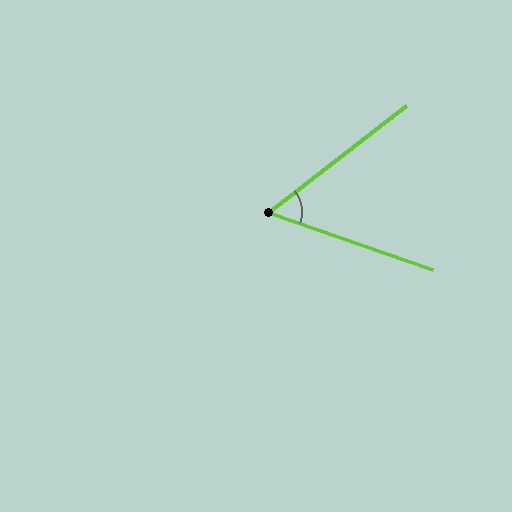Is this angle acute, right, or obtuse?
It is acute.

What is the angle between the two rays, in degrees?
Approximately 57 degrees.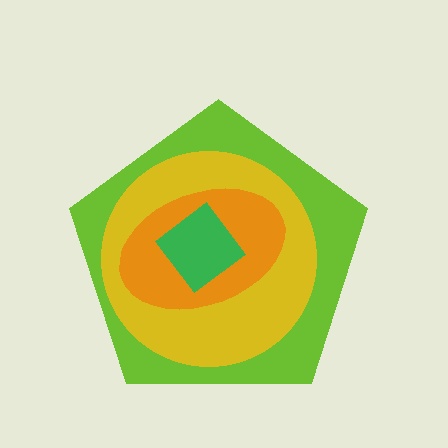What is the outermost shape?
The lime pentagon.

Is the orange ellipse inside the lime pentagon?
Yes.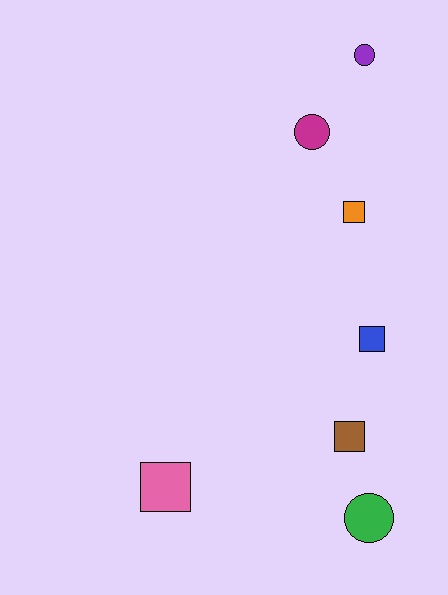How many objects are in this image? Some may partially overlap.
There are 7 objects.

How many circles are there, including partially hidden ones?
There are 3 circles.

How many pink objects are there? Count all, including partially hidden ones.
There is 1 pink object.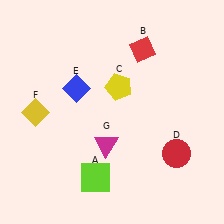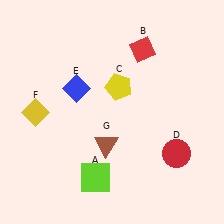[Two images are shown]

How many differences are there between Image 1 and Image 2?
There is 1 difference between the two images.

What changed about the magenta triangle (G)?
In Image 1, G is magenta. In Image 2, it changed to brown.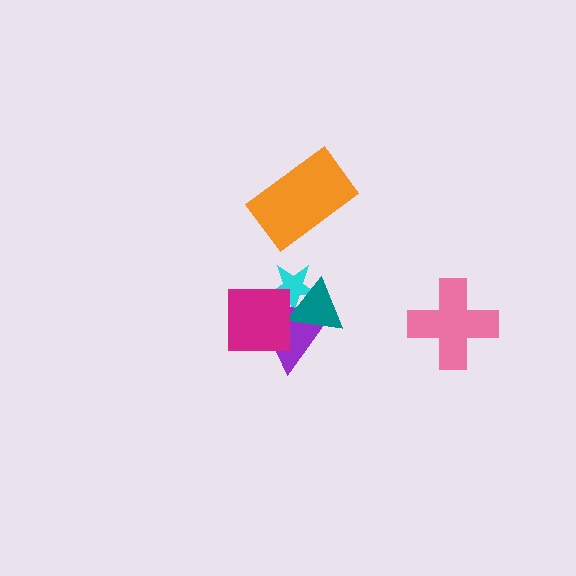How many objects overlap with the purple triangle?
3 objects overlap with the purple triangle.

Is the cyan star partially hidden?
Yes, it is partially covered by another shape.